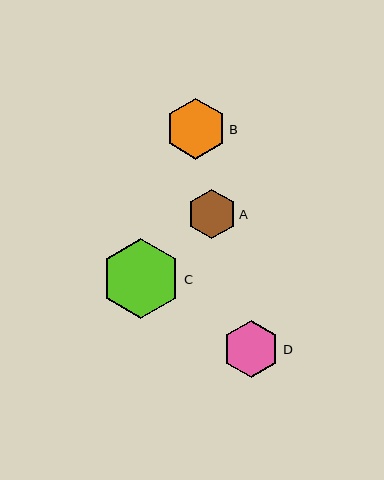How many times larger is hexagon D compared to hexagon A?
Hexagon D is approximately 1.2 times the size of hexagon A.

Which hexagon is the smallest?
Hexagon A is the smallest with a size of approximately 49 pixels.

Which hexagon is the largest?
Hexagon C is the largest with a size of approximately 80 pixels.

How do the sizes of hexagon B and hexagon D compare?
Hexagon B and hexagon D are approximately the same size.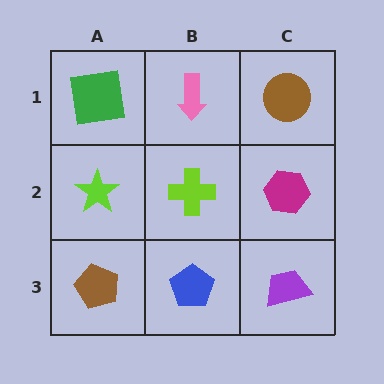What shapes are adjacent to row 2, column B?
A pink arrow (row 1, column B), a blue pentagon (row 3, column B), a lime star (row 2, column A), a magenta hexagon (row 2, column C).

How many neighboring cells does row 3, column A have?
2.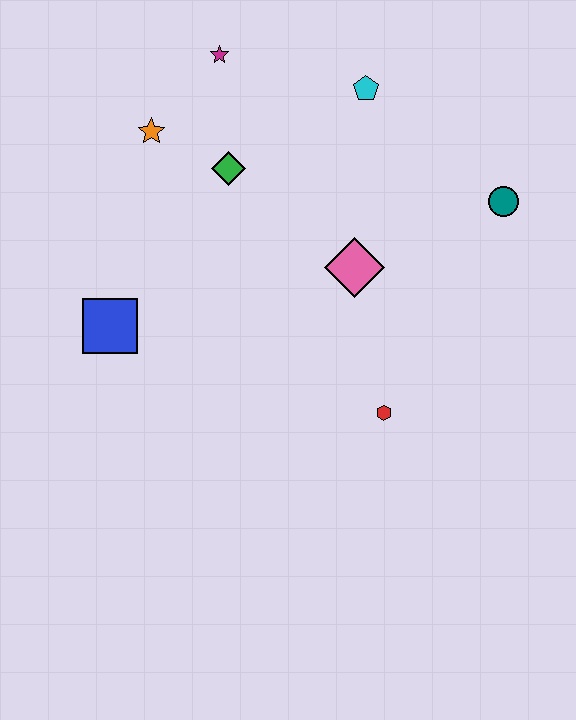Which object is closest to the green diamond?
The orange star is closest to the green diamond.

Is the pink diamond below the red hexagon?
No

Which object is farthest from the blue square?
The teal circle is farthest from the blue square.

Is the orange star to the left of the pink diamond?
Yes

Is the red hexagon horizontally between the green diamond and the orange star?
No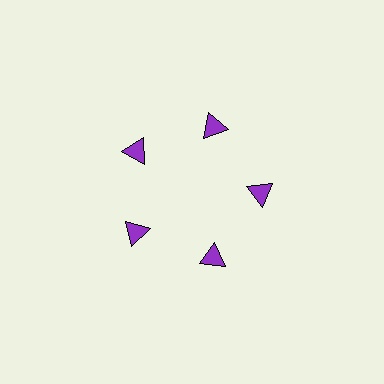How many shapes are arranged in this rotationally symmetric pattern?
There are 5 shapes, arranged in 5 groups of 1.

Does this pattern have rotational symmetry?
Yes, this pattern has 5-fold rotational symmetry. It looks the same after rotating 72 degrees around the center.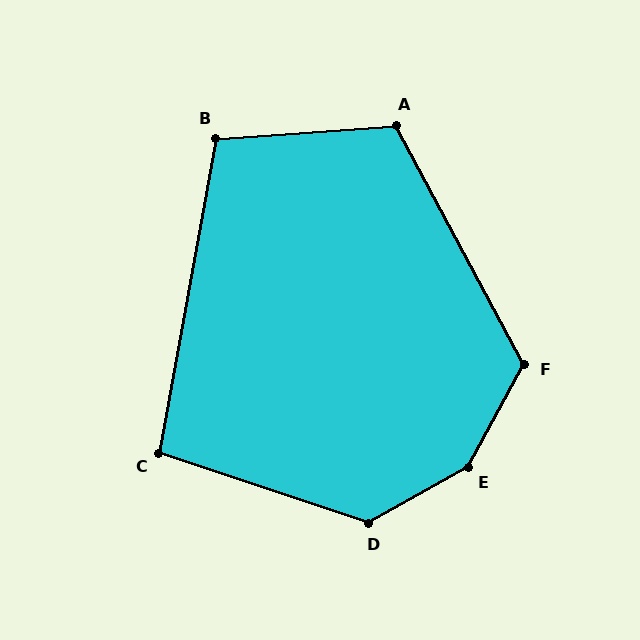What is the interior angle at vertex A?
Approximately 114 degrees (obtuse).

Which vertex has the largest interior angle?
E, at approximately 148 degrees.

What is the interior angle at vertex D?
Approximately 132 degrees (obtuse).